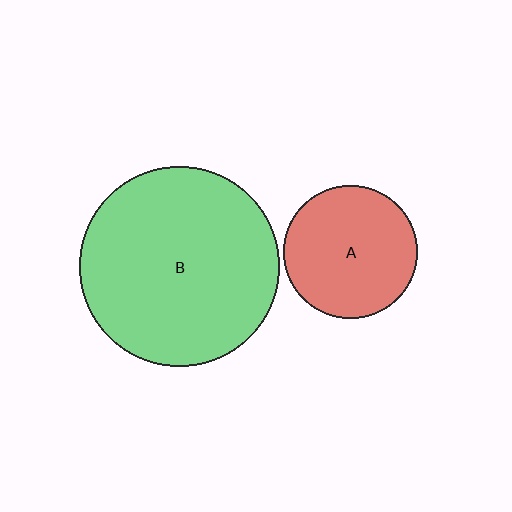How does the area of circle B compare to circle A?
Approximately 2.3 times.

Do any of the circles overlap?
No, none of the circles overlap.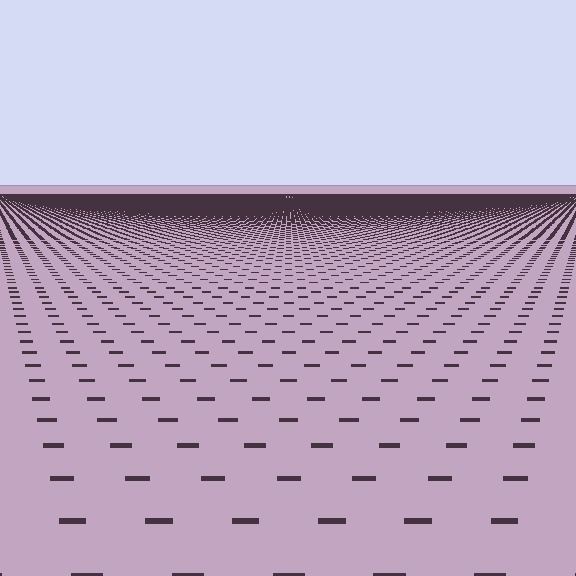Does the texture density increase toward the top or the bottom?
Density increases toward the top.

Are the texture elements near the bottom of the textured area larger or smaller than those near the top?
Larger. Near the bottom, elements are closer to the viewer and appear at a bigger on-screen size.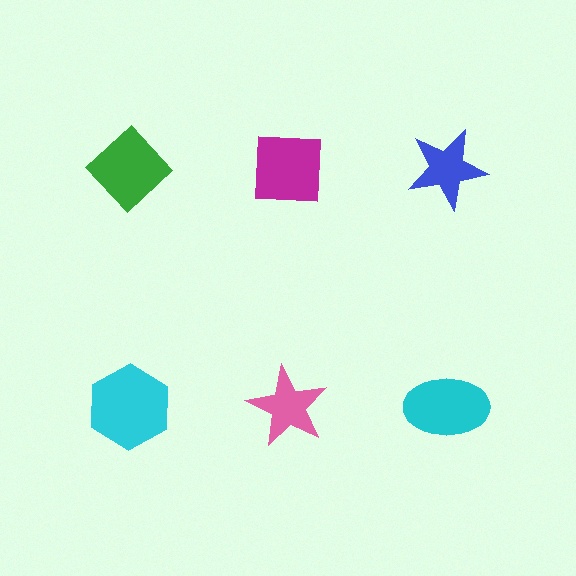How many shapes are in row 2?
3 shapes.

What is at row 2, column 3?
A cyan ellipse.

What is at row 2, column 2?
A pink star.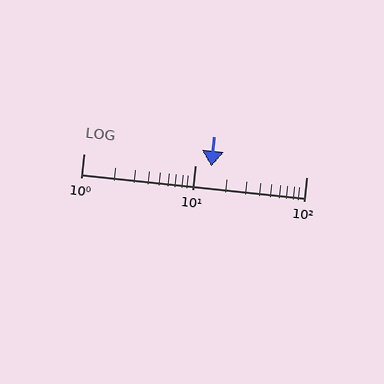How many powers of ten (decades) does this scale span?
The scale spans 2 decades, from 1 to 100.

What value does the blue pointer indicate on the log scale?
The pointer indicates approximately 14.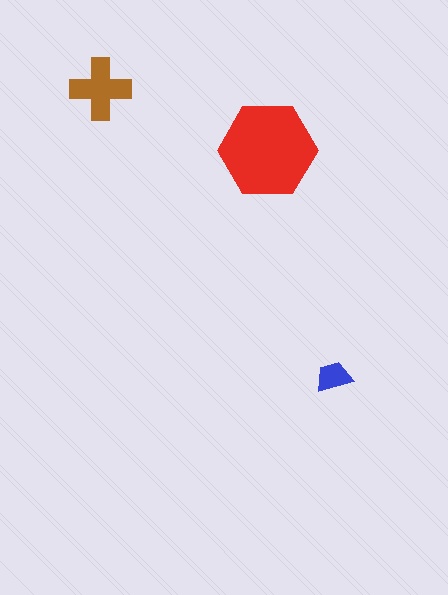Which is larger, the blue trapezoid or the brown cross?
The brown cross.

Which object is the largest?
The red hexagon.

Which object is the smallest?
The blue trapezoid.